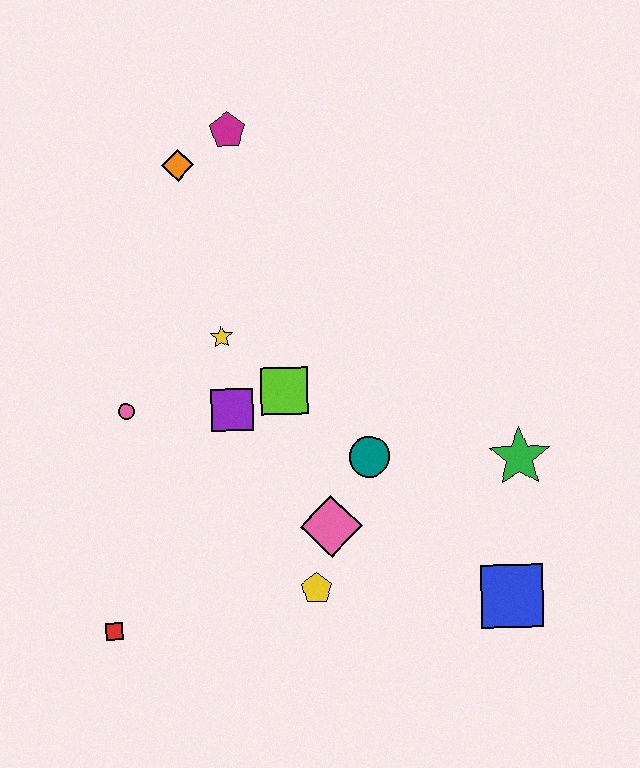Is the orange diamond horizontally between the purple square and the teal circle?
No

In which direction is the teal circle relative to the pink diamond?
The teal circle is above the pink diamond.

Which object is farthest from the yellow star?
The blue square is farthest from the yellow star.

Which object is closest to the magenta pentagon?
The orange diamond is closest to the magenta pentagon.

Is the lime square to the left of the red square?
No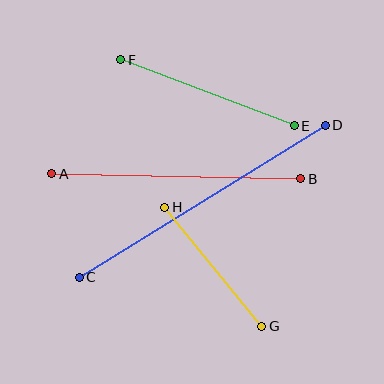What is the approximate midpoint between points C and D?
The midpoint is at approximately (202, 201) pixels.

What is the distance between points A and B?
The distance is approximately 249 pixels.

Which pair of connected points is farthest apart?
Points C and D are farthest apart.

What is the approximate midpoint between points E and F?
The midpoint is at approximately (208, 93) pixels.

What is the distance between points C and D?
The distance is approximately 289 pixels.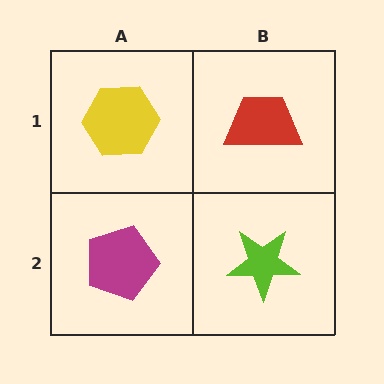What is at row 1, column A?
A yellow hexagon.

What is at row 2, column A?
A magenta pentagon.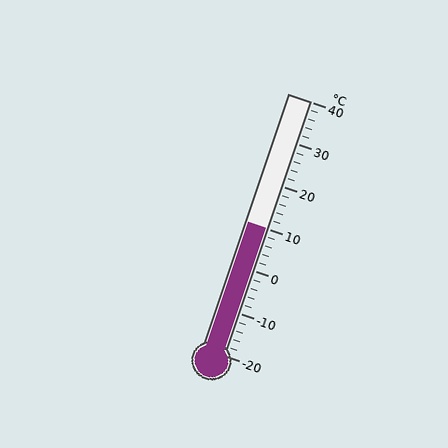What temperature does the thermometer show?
The thermometer shows approximately 10°C.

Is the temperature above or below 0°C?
The temperature is above 0°C.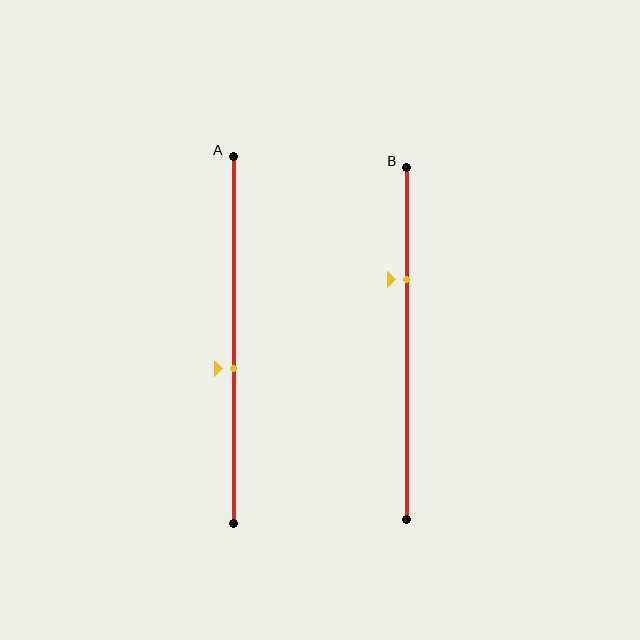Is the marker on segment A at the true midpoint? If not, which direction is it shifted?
No, the marker on segment A is shifted downward by about 8% of the segment length.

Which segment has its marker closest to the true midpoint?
Segment A has its marker closest to the true midpoint.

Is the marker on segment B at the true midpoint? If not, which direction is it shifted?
No, the marker on segment B is shifted upward by about 18% of the segment length.